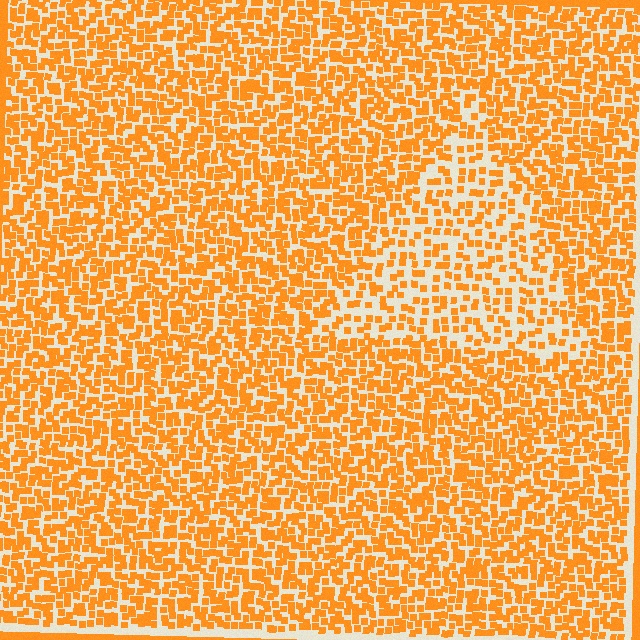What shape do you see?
I see a triangle.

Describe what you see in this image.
The image contains small orange elements arranged at two different densities. A triangle-shaped region is visible where the elements are less densely packed than the surrounding area.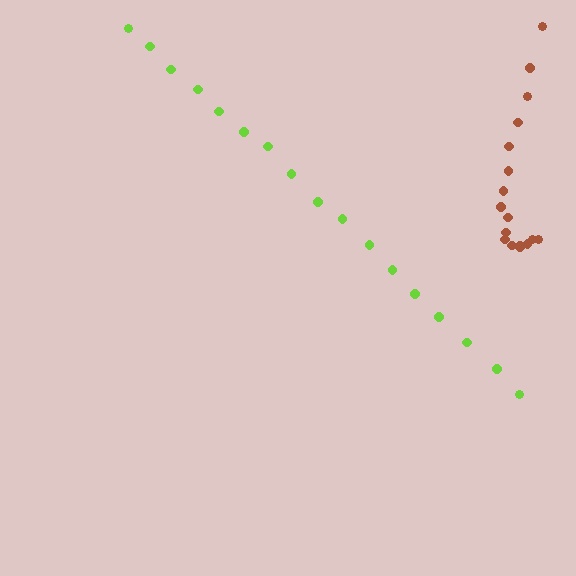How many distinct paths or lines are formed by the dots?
There are 2 distinct paths.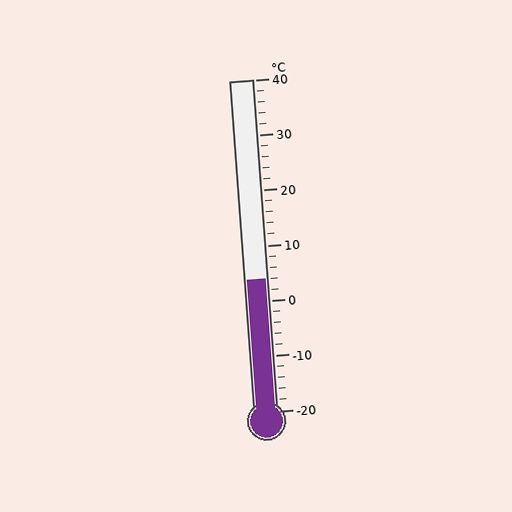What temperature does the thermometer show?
The thermometer shows approximately 4°C.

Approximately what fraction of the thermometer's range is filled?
The thermometer is filled to approximately 40% of its range.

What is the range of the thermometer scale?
The thermometer scale ranges from -20°C to 40°C.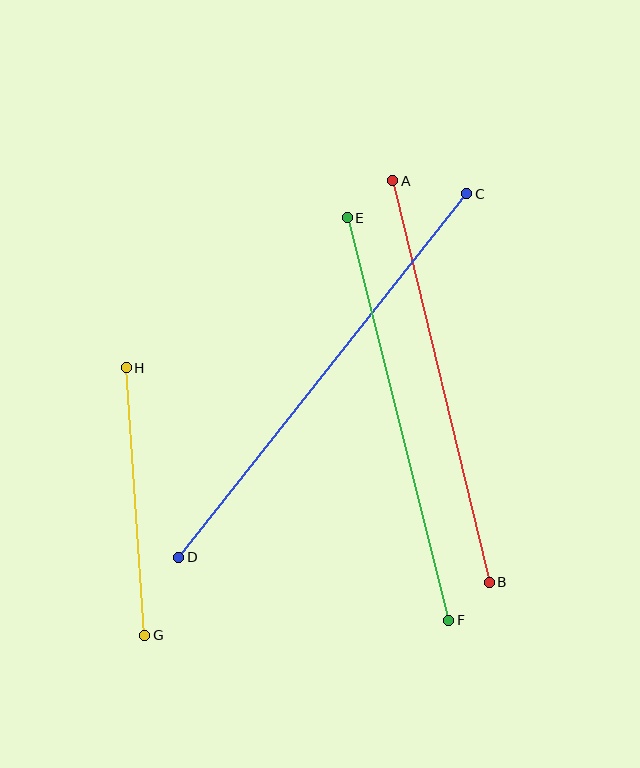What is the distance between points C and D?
The distance is approximately 464 pixels.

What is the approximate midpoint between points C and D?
The midpoint is at approximately (323, 376) pixels.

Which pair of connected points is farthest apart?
Points C and D are farthest apart.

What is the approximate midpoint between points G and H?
The midpoint is at approximately (136, 502) pixels.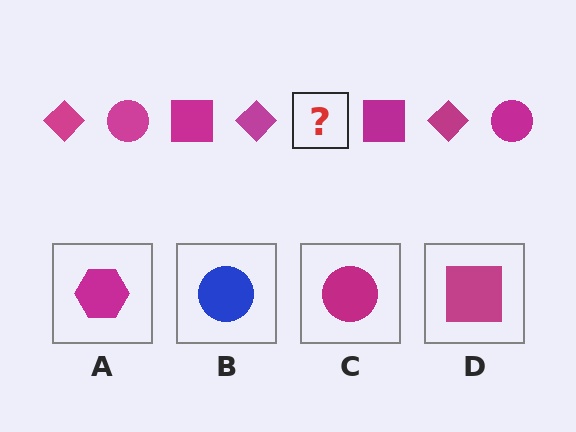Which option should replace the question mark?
Option C.